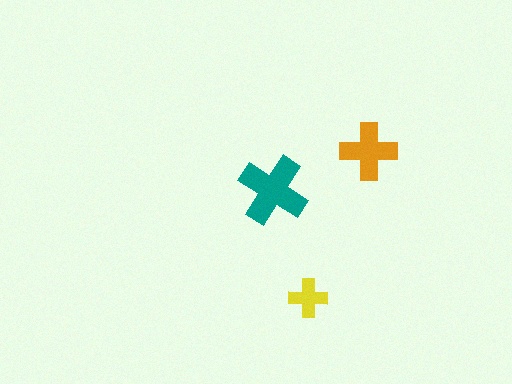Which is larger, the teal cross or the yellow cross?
The teal one.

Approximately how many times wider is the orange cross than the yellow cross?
About 1.5 times wider.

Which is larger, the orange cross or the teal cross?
The teal one.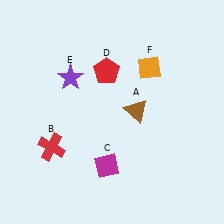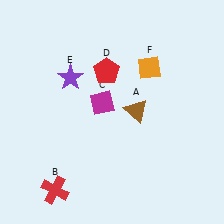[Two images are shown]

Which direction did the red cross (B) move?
The red cross (B) moved down.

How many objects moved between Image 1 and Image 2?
2 objects moved between the two images.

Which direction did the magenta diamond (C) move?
The magenta diamond (C) moved up.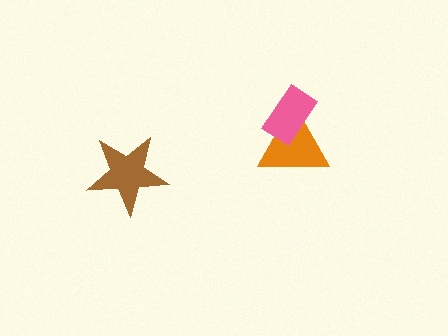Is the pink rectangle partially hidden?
No, no other shape covers it.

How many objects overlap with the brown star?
0 objects overlap with the brown star.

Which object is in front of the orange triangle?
The pink rectangle is in front of the orange triangle.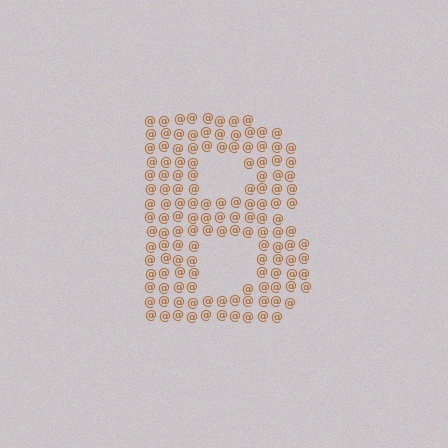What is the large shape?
The large shape is the letter B.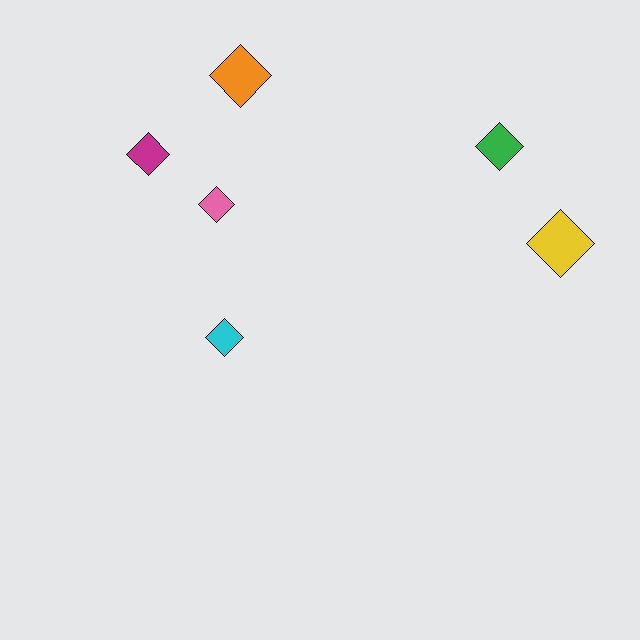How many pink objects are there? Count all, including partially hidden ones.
There is 1 pink object.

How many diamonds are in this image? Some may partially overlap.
There are 6 diamonds.